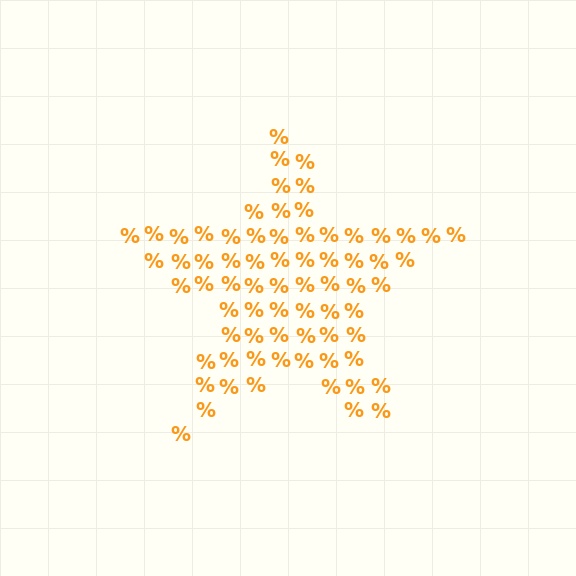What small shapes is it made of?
It is made of small percent signs.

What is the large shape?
The large shape is a star.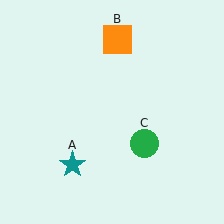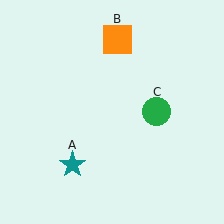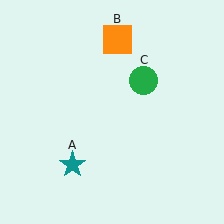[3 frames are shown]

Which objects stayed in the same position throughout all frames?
Teal star (object A) and orange square (object B) remained stationary.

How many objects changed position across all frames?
1 object changed position: green circle (object C).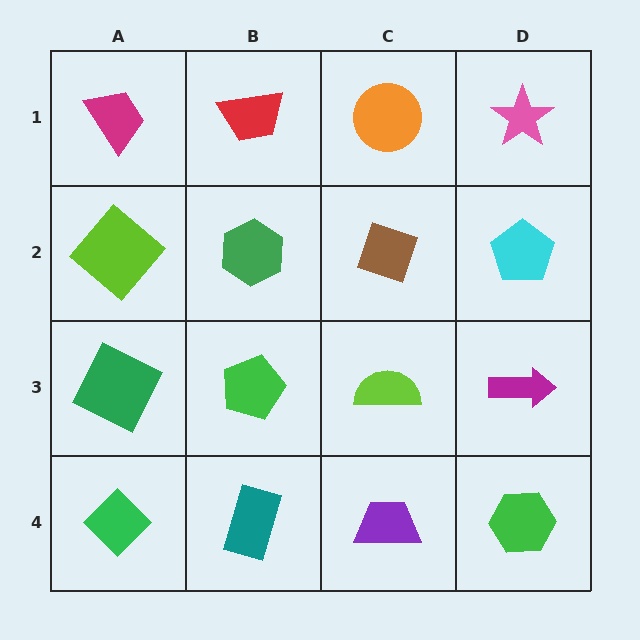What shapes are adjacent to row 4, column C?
A lime semicircle (row 3, column C), a teal rectangle (row 4, column B), a green hexagon (row 4, column D).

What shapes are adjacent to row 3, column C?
A brown diamond (row 2, column C), a purple trapezoid (row 4, column C), a green pentagon (row 3, column B), a magenta arrow (row 3, column D).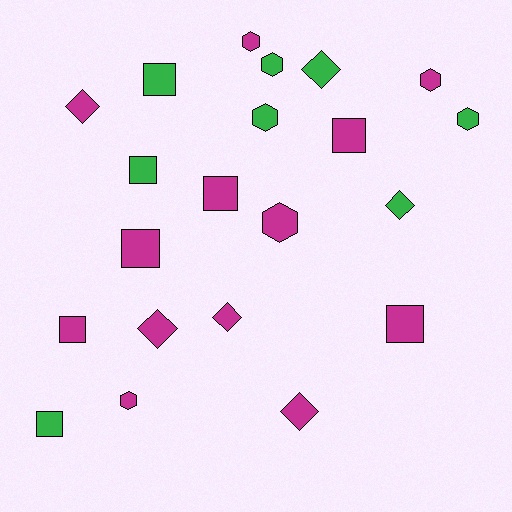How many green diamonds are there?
There are 2 green diamonds.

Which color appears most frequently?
Magenta, with 13 objects.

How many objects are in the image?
There are 21 objects.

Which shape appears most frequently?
Square, with 8 objects.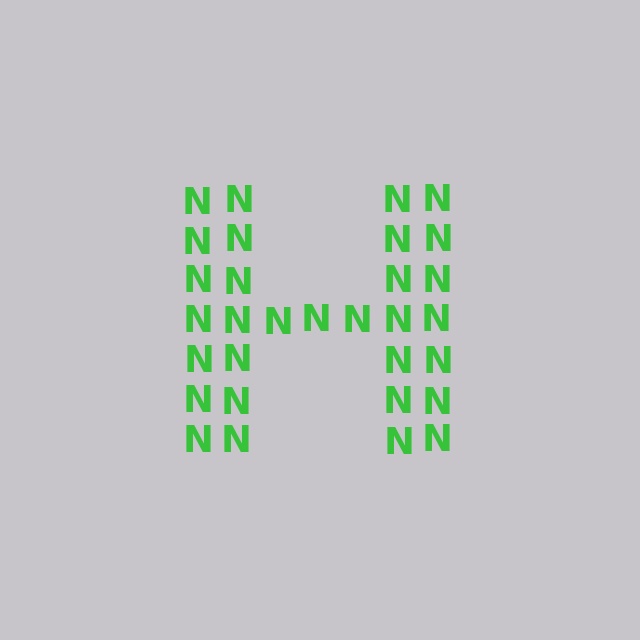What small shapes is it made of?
It is made of small letter N's.